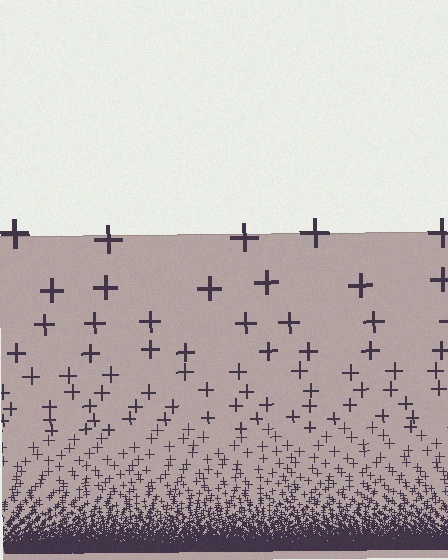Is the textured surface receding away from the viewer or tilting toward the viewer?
The surface appears to tilt toward the viewer. Texture elements get larger and sparser toward the top.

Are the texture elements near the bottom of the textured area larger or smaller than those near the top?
Smaller. The gradient is inverted — elements near the bottom are smaller and denser.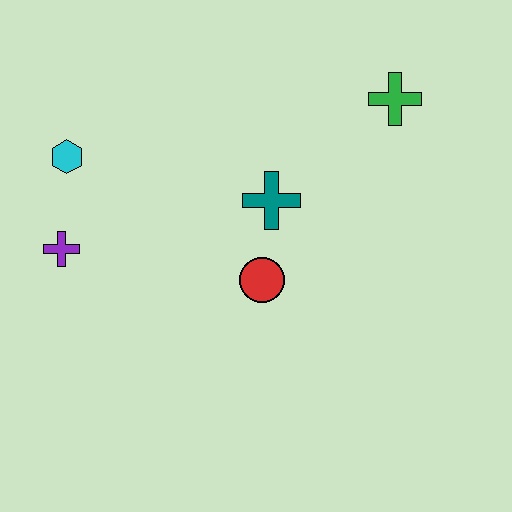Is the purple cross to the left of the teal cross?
Yes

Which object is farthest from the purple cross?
The green cross is farthest from the purple cross.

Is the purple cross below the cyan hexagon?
Yes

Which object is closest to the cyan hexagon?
The purple cross is closest to the cyan hexagon.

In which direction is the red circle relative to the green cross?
The red circle is below the green cross.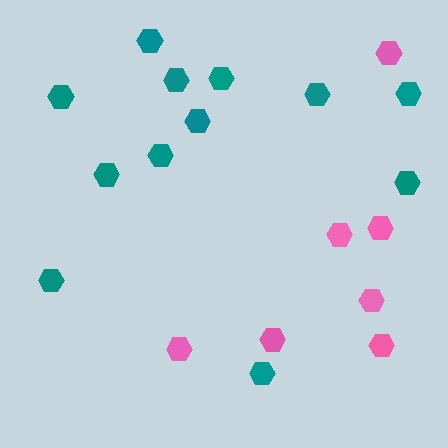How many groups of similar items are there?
There are 2 groups: one group of pink hexagons (7) and one group of teal hexagons (12).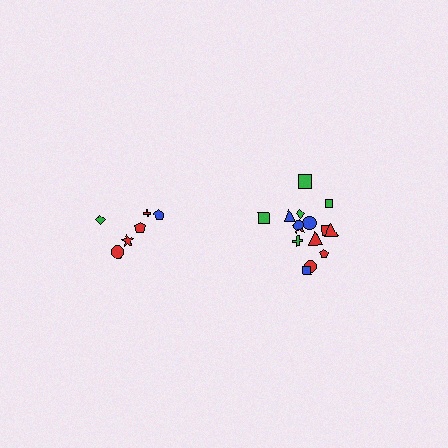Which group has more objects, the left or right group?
The right group.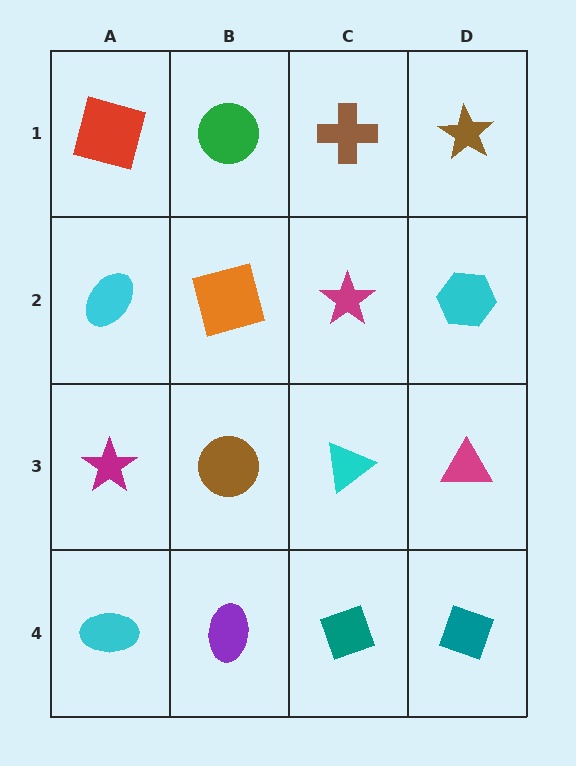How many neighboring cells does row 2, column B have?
4.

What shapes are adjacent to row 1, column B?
An orange square (row 2, column B), a red square (row 1, column A), a brown cross (row 1, column C).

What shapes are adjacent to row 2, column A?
A red square (row 1, column A), a magenta star (row 3, column A), an orange square (row 2, column B).